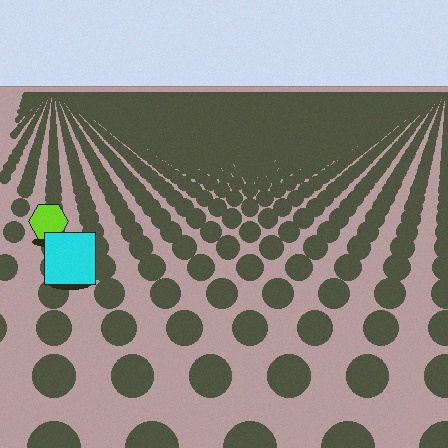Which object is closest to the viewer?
The cyan square is closest. The texture marks near it are larger and more spread out.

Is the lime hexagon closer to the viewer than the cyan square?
No. The cyan square is closer — you can tell from the texture gradient: the ground texture is coarser near it.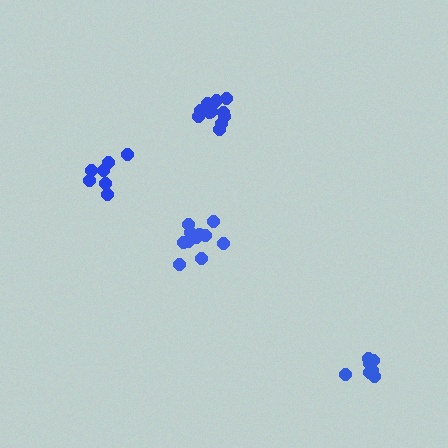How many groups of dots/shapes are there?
There are 4 groups.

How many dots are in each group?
Group 1: 12 dots, Group 2: 8 dots, Group 3: 11 dots, Group 4: 7 dots (38 total).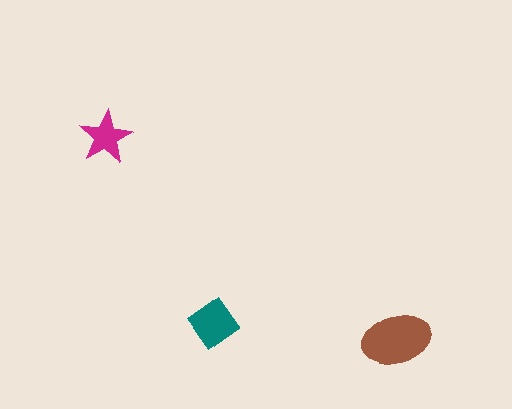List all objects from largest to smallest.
The brown ellipse, the teal diamond, the magenta star.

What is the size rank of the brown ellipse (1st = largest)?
1st.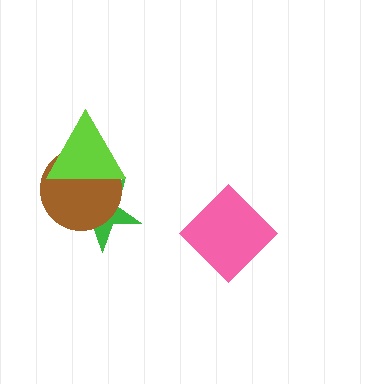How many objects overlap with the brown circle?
2 objects overlap with the brown circle.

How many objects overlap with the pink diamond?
0 objects overlap with the pink diamond.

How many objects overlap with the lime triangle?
2 objects overlap with the lime triangle.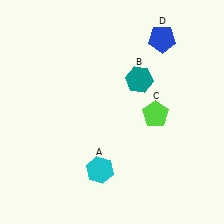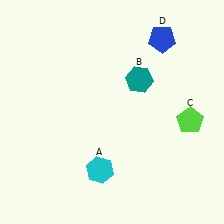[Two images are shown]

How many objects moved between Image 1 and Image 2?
1 object moved between the two images.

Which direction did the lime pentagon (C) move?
The lime pentagon (C) moved right.